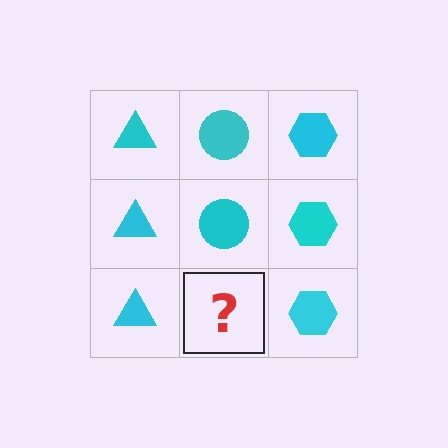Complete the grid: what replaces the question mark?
The question mark should be replaced with a cyan circle.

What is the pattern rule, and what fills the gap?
The rule is that each column has a consistent shape. The gap should be filled with a cyan circle.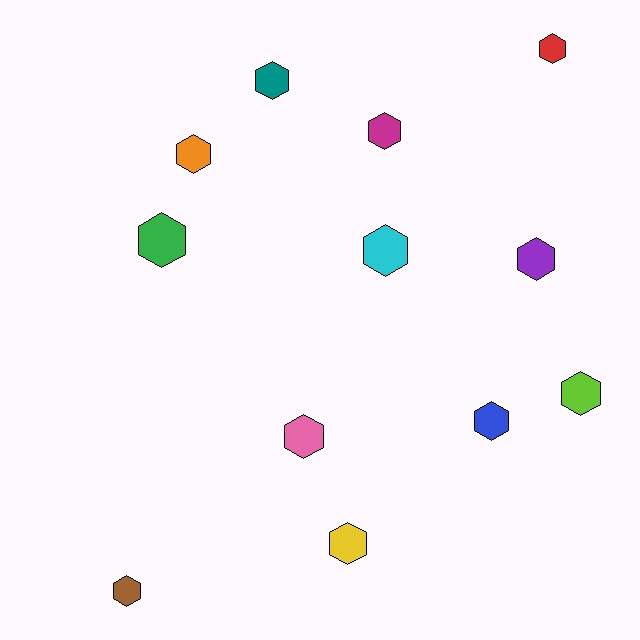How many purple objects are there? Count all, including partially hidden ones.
There is 1 purple object.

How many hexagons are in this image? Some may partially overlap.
There are 12 hexagons.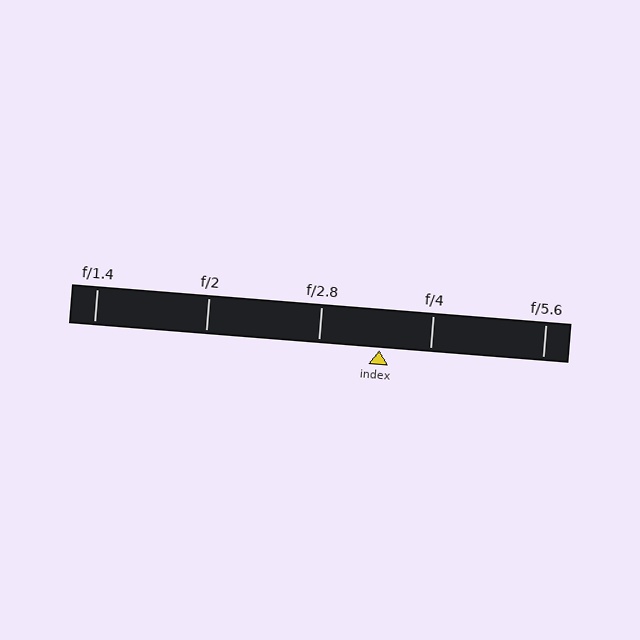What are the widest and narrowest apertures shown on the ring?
The widest aperture shown is f/1.4 and the narrowest is f/5.6.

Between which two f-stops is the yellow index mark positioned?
The index mark is between f/2.8 and f/4.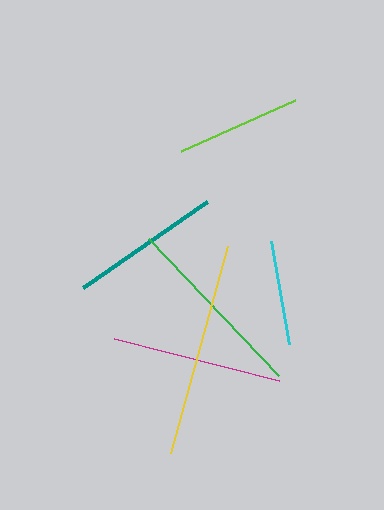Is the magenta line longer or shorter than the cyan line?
The magenta line is longer than the cyan line.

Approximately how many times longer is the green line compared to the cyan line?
The green line is approximately 1.8 times the length of the cyan line.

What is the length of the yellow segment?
The yellow segment is approximately 216 pixels long.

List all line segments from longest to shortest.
From longest to shortest: yellow, green, magenta, teal, lime, cyan.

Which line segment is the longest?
The yellow line is the longest at approximately 216 pixels.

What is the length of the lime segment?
The lime segment is approximately 125 pixels long.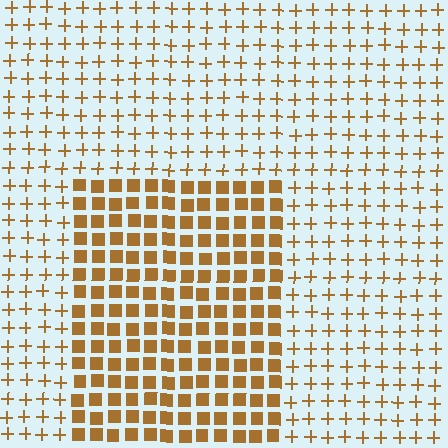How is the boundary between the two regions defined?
The boundary is defined by a change in element shape: squares inside vs. plus signs outside. All elements share the same color and spacing.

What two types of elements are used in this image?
The image uses squares inside the rectangle region and plus signs outside it.